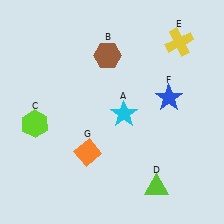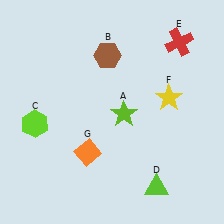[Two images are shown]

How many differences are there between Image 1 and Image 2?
There are 3 differences between the two images.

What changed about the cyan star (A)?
In Image 1, A is cyan. In Image 2, it changed to lime.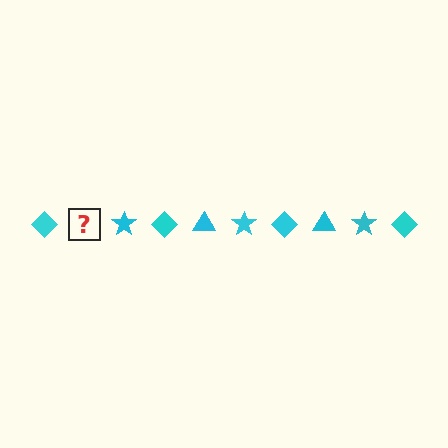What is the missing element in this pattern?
The missing element is a cyan triangle.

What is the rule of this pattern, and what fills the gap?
The rule is that the pattern cycles through diamond, triangle, star shapes in cyan. The gap should be filled with a cyan triangle.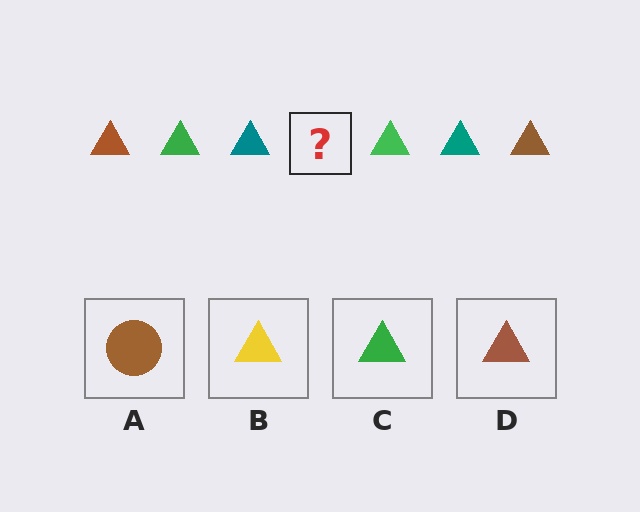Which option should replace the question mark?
Option D.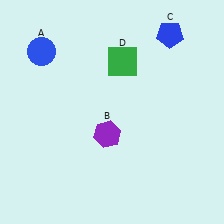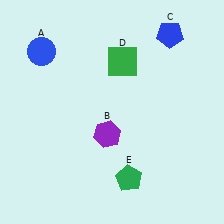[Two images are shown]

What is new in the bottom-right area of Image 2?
A green pentagon (E) was added in the bottom-right area of Image 2.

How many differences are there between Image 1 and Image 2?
There is 1 difference between the two images.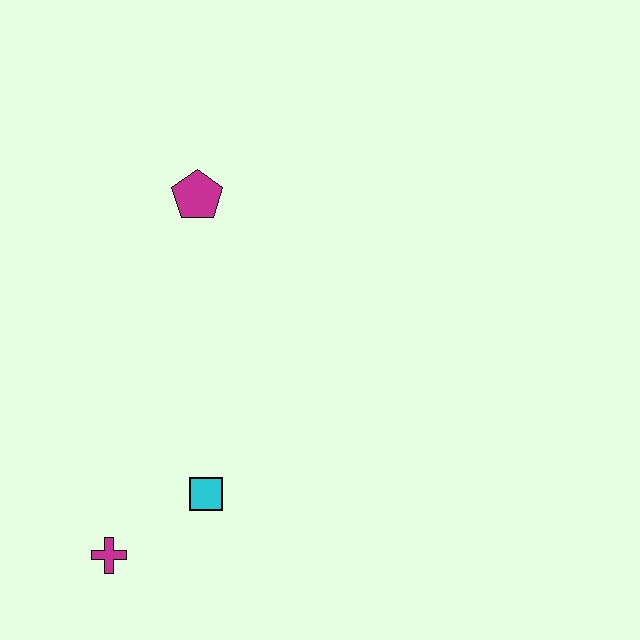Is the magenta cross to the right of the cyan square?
No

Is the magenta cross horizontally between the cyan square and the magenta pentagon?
No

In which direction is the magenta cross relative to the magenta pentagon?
The magenta cross is below the magenta pentagon.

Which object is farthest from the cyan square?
The magenta pentagon is farthest from the cyan square.